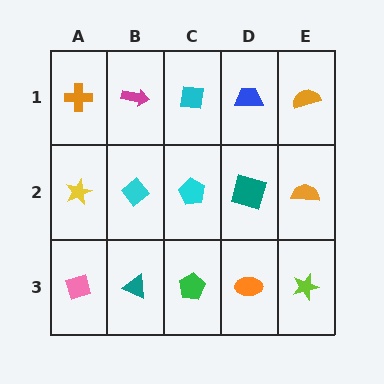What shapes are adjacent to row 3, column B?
A cyan diamond (row 2, column B), a pink diamond (row 3, column A), a green pentagon (row 3, column C).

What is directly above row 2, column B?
A magenta arrow.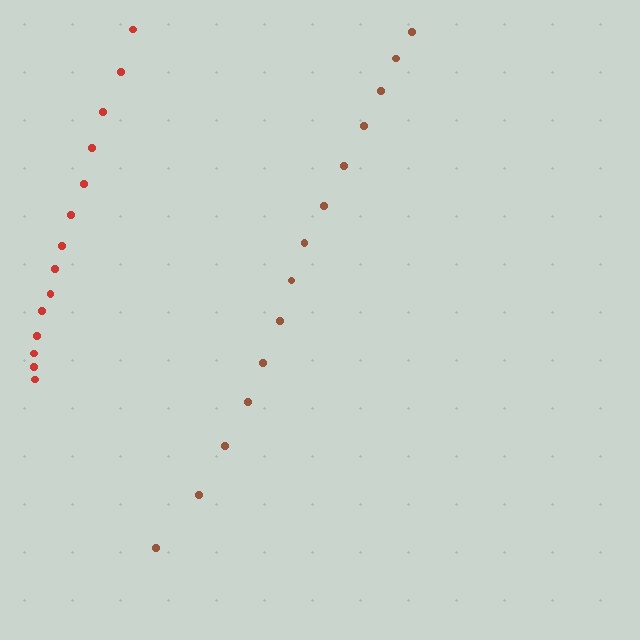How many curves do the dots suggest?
There are 2 distinct paths.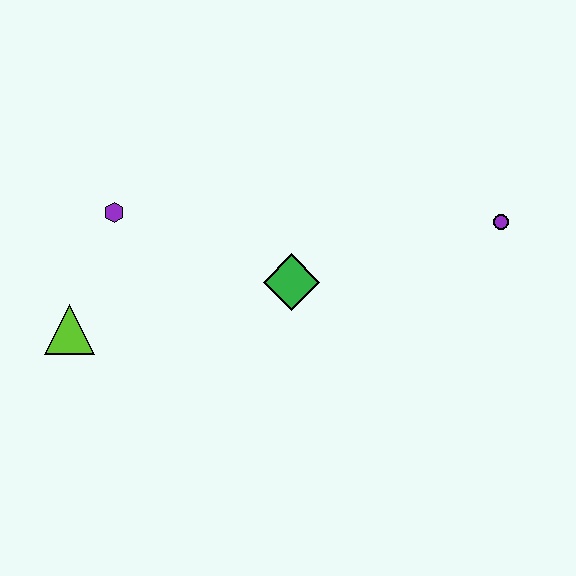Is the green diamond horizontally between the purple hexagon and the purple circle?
Yes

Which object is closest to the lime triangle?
The purple hexagon is closest to the lime triangle.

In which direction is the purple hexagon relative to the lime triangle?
The purple hexagon is above the lime triangle.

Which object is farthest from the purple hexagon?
The purple circle is farthest from the purple hexagon.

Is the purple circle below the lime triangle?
No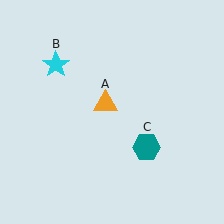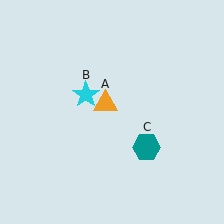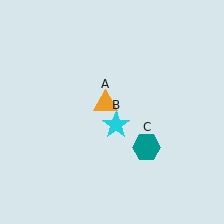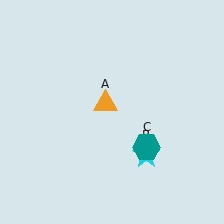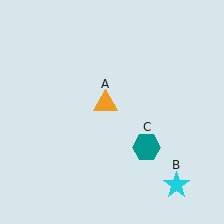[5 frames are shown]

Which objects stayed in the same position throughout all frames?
Orange triangle (object A) and teal hexagon (object C) remained stationary.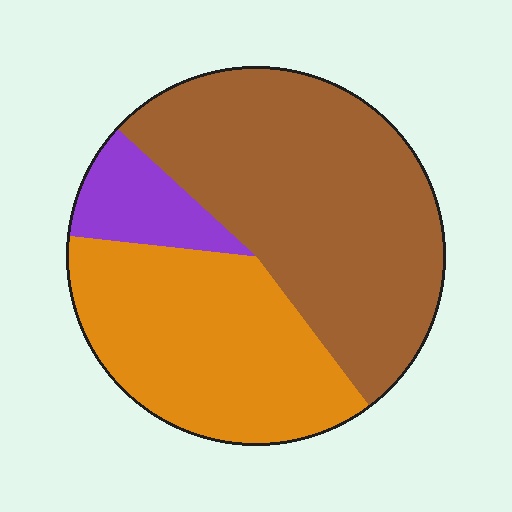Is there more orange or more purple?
Orange.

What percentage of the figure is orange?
Orange covers about 35% of the figure.